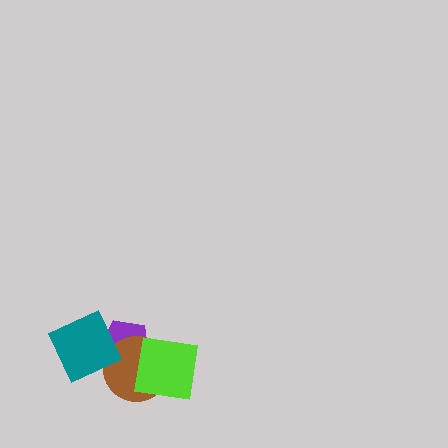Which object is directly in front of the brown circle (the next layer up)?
The lime square is directly in front of the brown circle.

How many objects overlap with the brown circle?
3 objects overlap with the brown circle.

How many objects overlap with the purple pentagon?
3 objects overlap with the purple pentagon.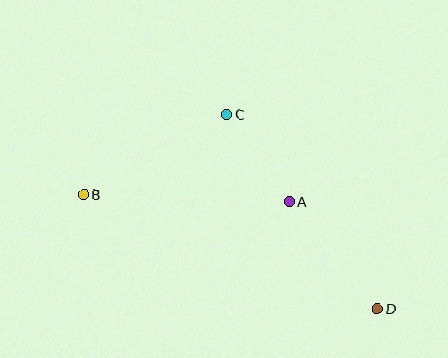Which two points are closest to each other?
Points A and C are closest to each other.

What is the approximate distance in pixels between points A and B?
The distance between A and B is approximately 206 pixels.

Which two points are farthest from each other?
Points B and D are farthest from each other.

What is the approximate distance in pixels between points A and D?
The distance between A and D is approximately 139 pixels.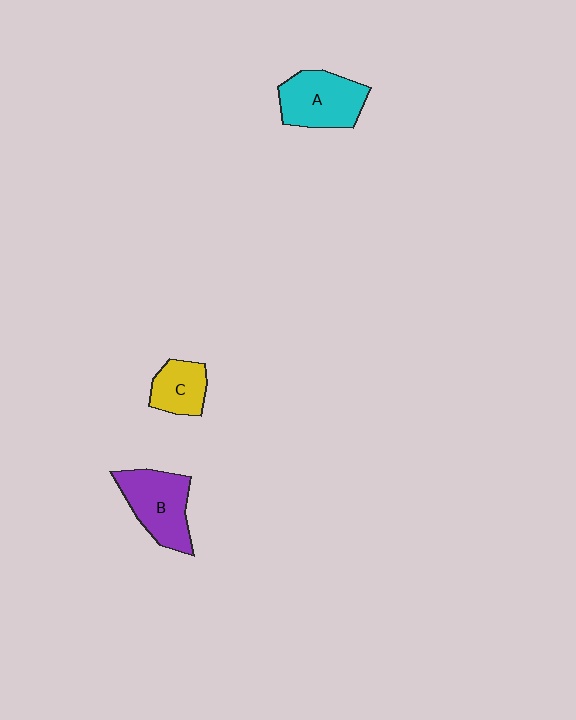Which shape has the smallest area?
Shape C (yellow).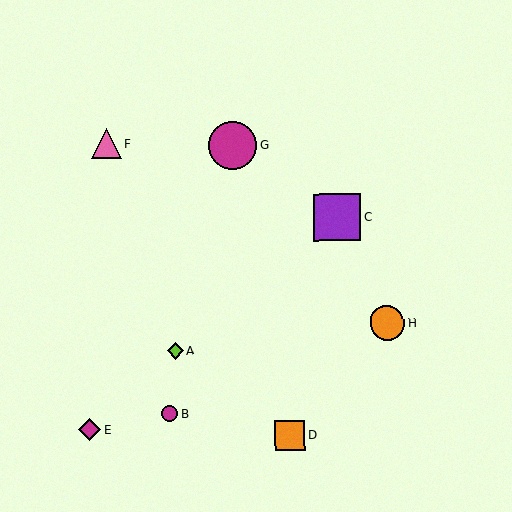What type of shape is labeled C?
Shape C is a purple square.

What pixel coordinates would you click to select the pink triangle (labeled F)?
Click at (107, 144) to select the pink triangle F.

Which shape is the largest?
The magenta circle (labeled G) is the largest.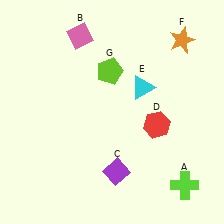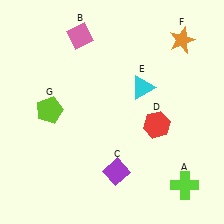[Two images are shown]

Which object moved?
The lime pentagon (G) moved left.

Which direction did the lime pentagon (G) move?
The lime pentagon (G) moved left.